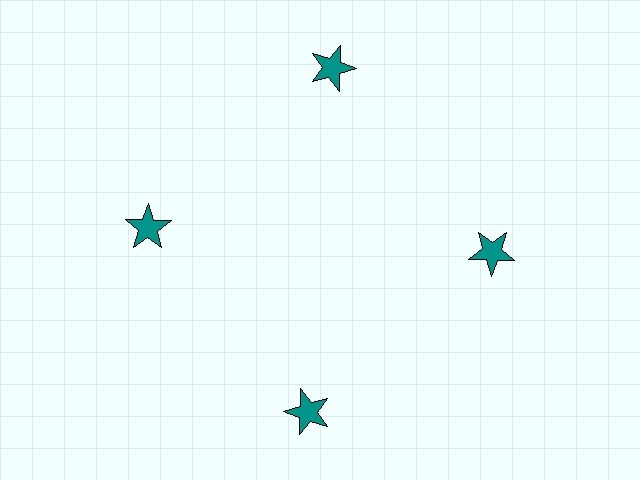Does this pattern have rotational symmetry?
Yes, this pattern has 4-fold rotational symmetry. It looks the same after rotating 90 degrees around the center.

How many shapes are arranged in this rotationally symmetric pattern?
There are 4 shapes, arranged in 4 groups of 1.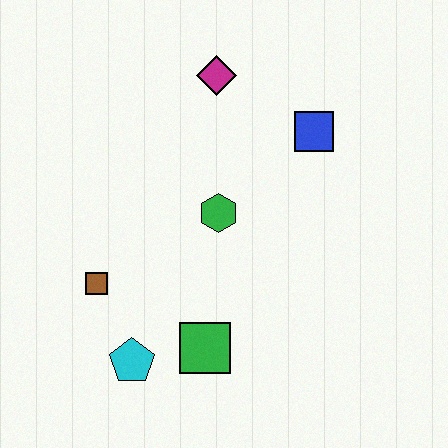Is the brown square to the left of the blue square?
Yes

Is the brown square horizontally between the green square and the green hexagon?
No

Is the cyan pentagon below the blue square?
Yes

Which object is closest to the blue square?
The magenta diamond is closest to the blue square.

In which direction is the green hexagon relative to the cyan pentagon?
The green hexagon is above the cyan pentagon.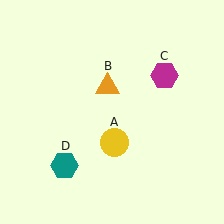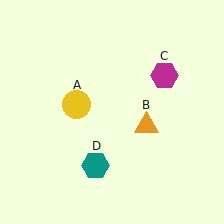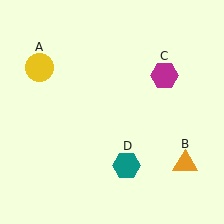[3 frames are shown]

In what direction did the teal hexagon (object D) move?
The teal hexagon (object D) moved right.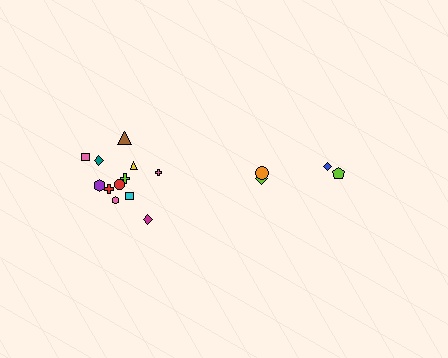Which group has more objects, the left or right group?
The left group.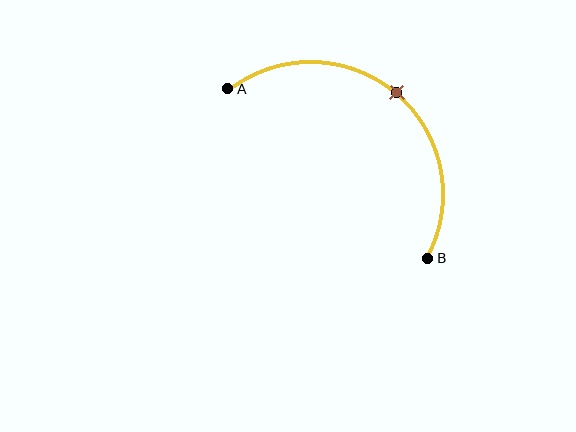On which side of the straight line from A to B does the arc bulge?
The arc bulges above and to the right of the straight line connecting A and B.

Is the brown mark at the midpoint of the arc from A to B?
Yes. The brown mark lies on the arc at equal arc-length from both A and B — it is the arc midpoint.